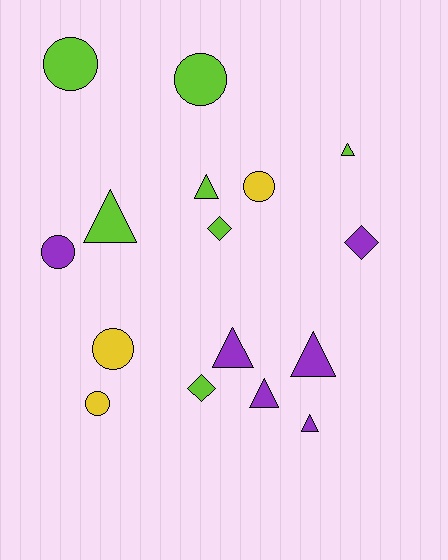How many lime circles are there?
There are 2 lime circles.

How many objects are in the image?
There are 16 objects.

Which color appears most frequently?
Lime, with 7 objects.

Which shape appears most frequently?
Triangle, with 7 objects.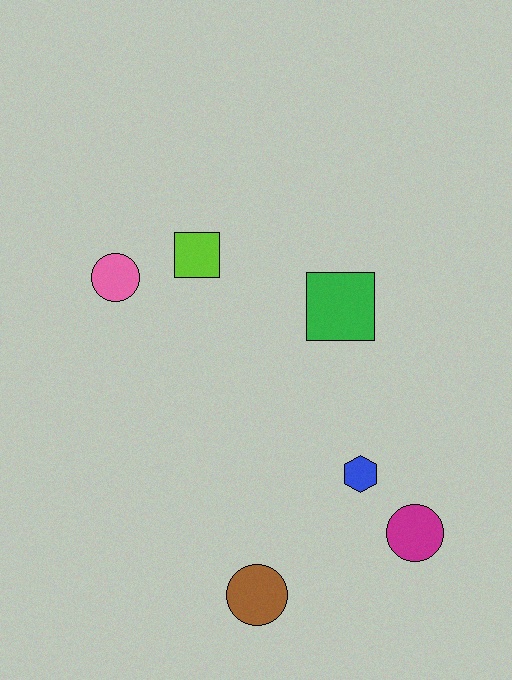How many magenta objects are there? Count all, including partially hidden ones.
There is 1 magenta object.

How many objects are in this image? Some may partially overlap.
There are 6 objects.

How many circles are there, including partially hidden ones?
There are 3 circles.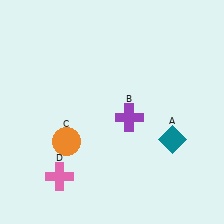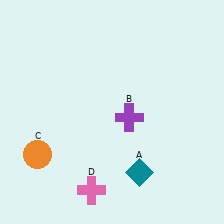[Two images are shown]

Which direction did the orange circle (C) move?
The orange circle (C) moved left.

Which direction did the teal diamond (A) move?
The teal diamond (A) moved down.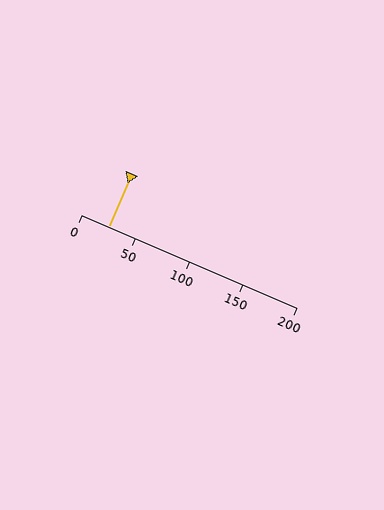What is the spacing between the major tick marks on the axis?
The major ticks are spaced 50 apart.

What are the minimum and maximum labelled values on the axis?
The axis runs from 0 to 200.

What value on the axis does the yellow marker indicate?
The marker indicates approximately 25.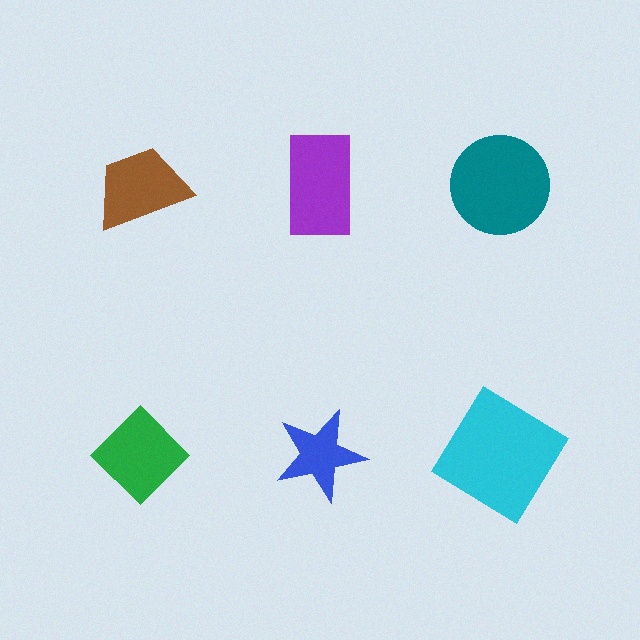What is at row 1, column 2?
A purple rectangle.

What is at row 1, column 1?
A brown trapezoid.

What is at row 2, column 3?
A cyan diamond.